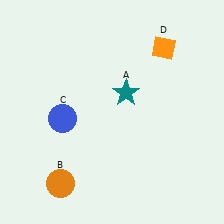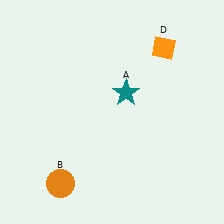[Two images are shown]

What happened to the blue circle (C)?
The blue circle (C) was removed in Image 2. It was in the bottom-left area of Image 1.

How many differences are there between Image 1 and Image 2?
There is 1 difference between the two images.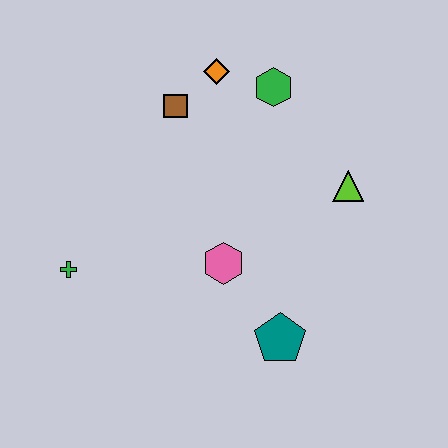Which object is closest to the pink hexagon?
The teal pentagon is closest to the pink hexagon.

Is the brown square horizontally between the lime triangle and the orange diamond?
No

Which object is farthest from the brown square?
The teal pentagon is farthest from the brown square.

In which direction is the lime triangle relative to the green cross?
The lime triangle is to the right of the green cross.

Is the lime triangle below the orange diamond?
Yes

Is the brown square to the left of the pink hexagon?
Yes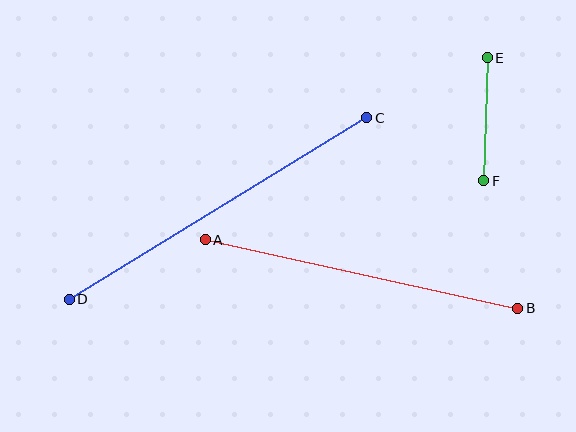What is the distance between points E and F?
The distance is approximately 123 pixels.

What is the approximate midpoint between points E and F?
The midpoint is at approximately (485, 119) pixels.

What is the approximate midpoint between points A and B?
The midpoint is at approximately (361, 274) pixels.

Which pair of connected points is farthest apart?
Points C and D are farthest apart.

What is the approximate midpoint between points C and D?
The midpoint is at approximately (218, 208) pixels.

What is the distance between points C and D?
The distance is approximately 349 pixels.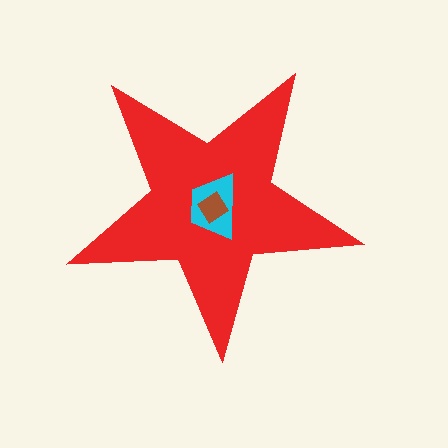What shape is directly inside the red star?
The cyan trapezoid.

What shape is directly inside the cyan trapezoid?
The brown diamond.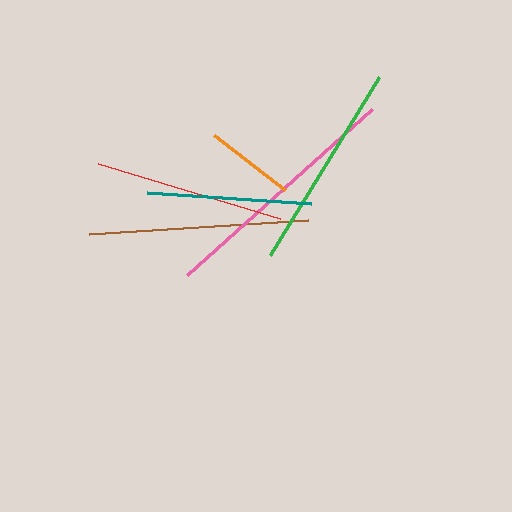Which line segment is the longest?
The pink line is the longest at approximately 249 pixels.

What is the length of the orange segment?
The orange segment is approximately 89 pixels long.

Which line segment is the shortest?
The orange line is the shortest at approximately 89 pixels.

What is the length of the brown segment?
The brown segment is approximately 219 pixels long.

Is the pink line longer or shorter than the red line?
The pink line is longer than the red line.